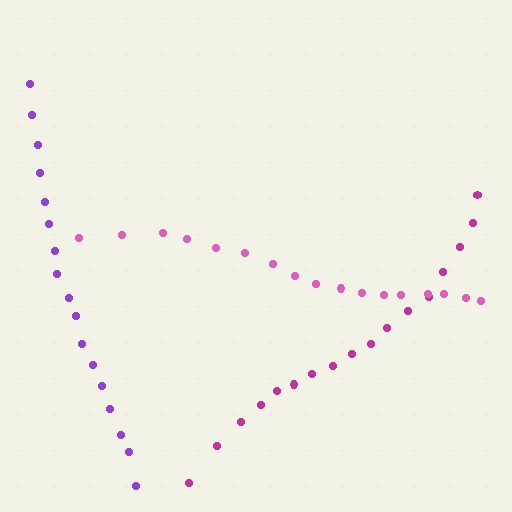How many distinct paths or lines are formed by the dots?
There are 3 distinct paths.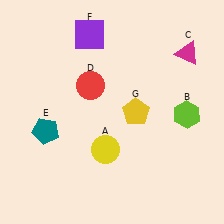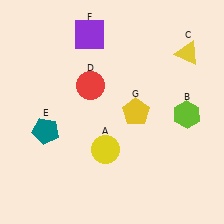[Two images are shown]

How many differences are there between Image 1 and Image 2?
There is 1 difference between the two images.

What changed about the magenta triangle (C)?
In Image 1, C is magenta. In Image 2, it changed to yellow.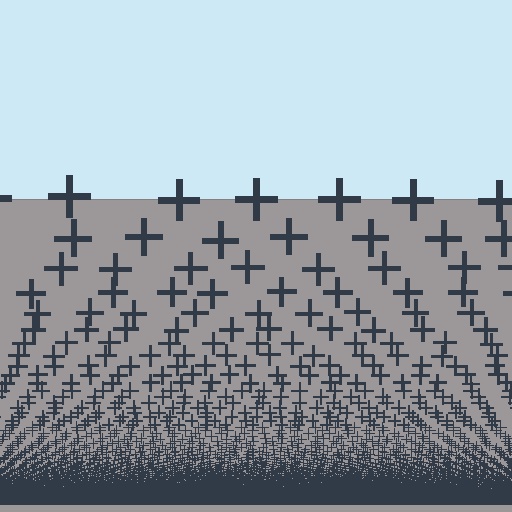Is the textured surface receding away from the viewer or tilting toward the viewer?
The surface appears to tilt toward the viewer. Texture elements get larger and sparser toward the top.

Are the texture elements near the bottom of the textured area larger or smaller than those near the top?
Smaller. The gradient is inverted — elements near the bottom are smaller and denser.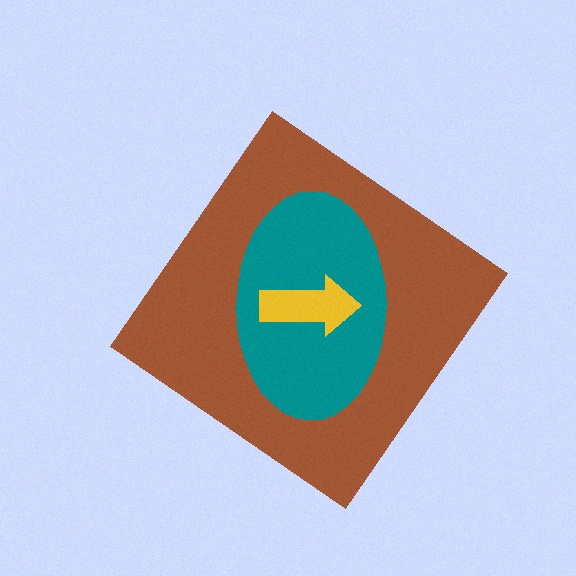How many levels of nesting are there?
3.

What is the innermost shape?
The yellow arrow.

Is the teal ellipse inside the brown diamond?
Yes.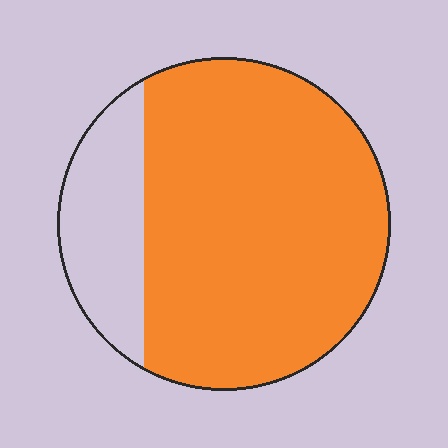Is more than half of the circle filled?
Yes.